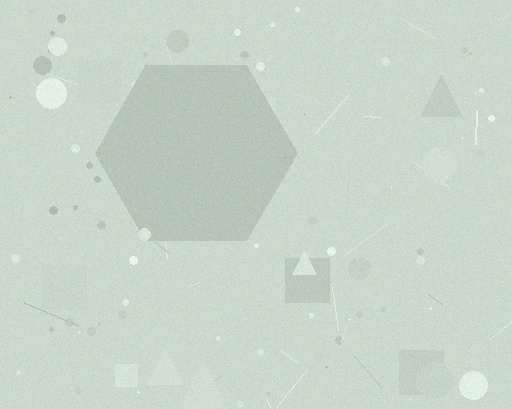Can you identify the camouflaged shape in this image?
The camouflaged shape is a hexagon.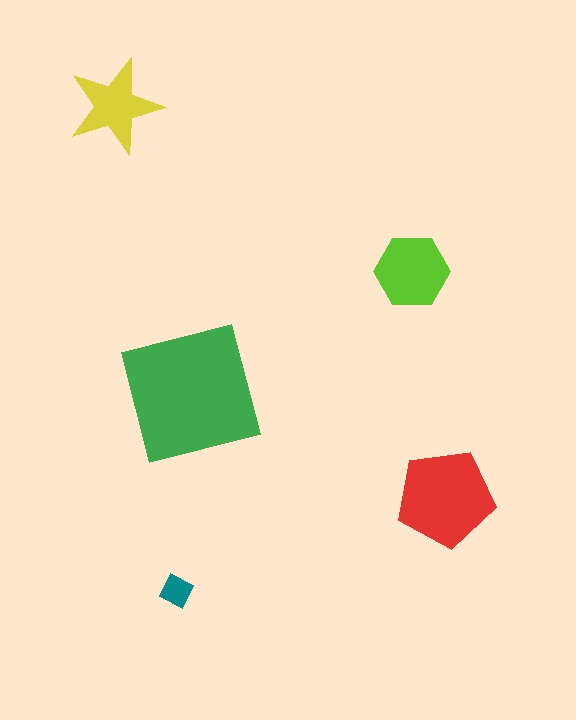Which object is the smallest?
The teal diamond.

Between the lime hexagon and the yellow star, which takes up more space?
The lime hexagon.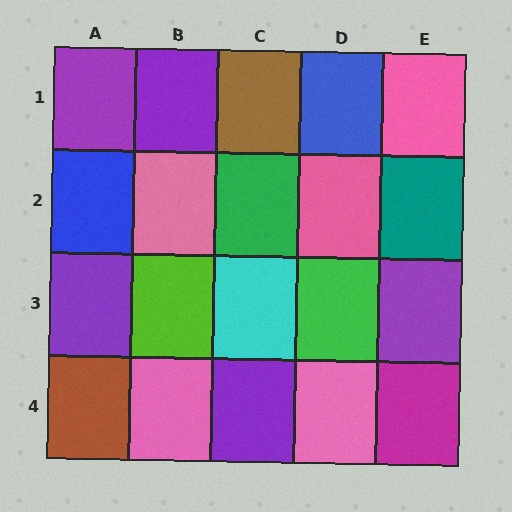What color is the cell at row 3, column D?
Green.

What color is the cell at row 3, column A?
Purple.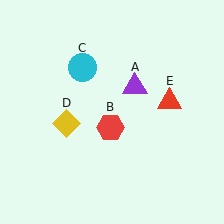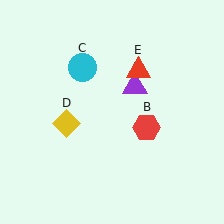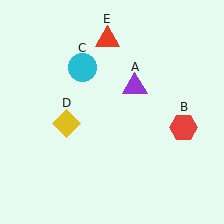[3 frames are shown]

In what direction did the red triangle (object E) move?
The red triangle (object E) moved up and to the left.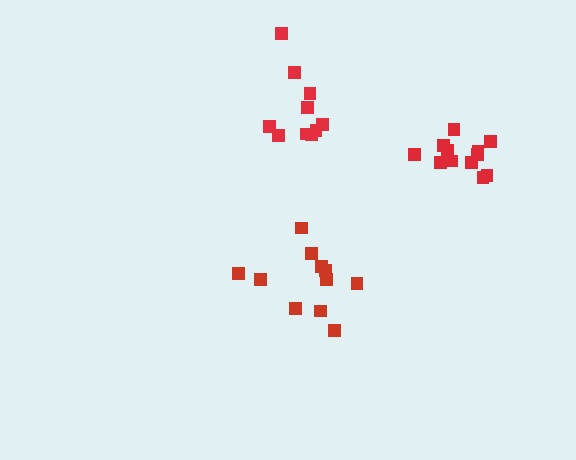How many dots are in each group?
Group 1: 12 dots, Group 2: 11 dots, Group 3: 10 dots (33 total).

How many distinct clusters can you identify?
There are 3 distinct clusters.